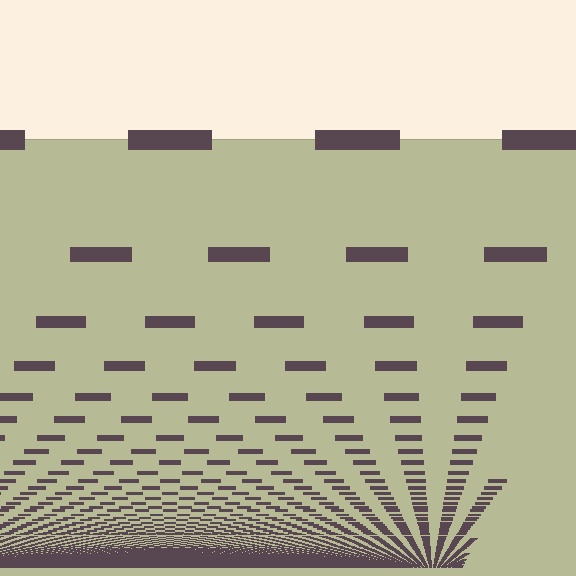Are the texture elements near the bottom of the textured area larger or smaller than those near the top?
Smaller. The gradient is inverted — elements near the bottom are smaller and denser.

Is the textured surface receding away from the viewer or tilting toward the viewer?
The surface appears to tilt toward the viewer. Texture elements get larger and sparser toward the top.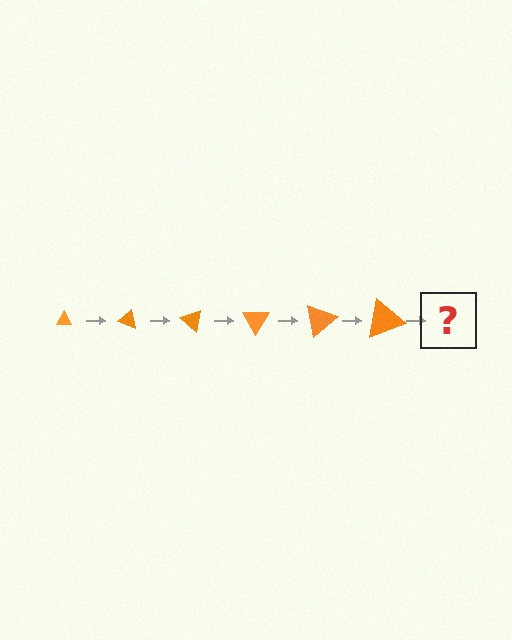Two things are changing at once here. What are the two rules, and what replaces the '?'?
The two rules are that the triangle grows larger each step and it rotates 20 degrees each step. The '?' should be a triangle, larger than the previous one and rotated 120 degrees from the start.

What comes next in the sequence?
The next element should be a triangle, larger than the previous one and rotated 120 degrees from the start.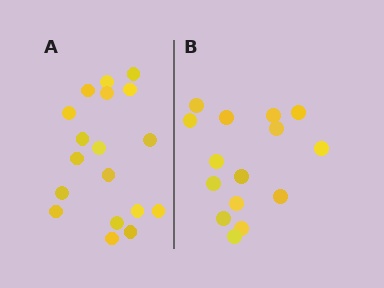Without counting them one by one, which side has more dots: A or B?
Region A (the left region) has more dots.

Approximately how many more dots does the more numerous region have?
Region A has just a few more — roughly 2 or 3 more dots than region B.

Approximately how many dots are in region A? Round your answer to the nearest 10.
About 20 dots. (The exact count is 18, which rounds to 20.)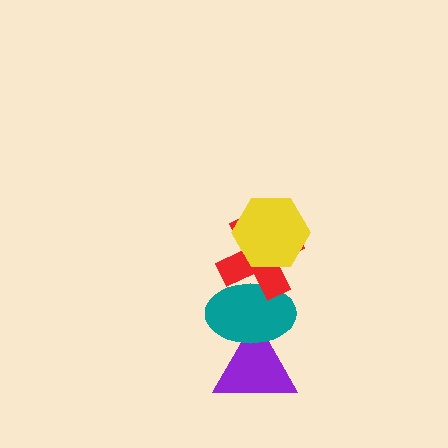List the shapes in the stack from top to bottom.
From top to bottom: the yellow hexagon, the red cross, the teal ellipse, the purple triangle.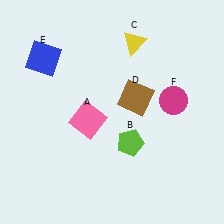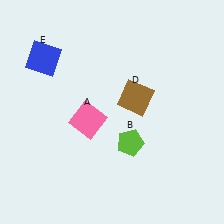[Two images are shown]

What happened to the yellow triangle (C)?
The yellow triangle (C) was removed in Image 2. It was in the top-right area of Image 1.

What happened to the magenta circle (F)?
The magenta circle (F) was removed in Image 2. It was in the top-right area of Image 1.